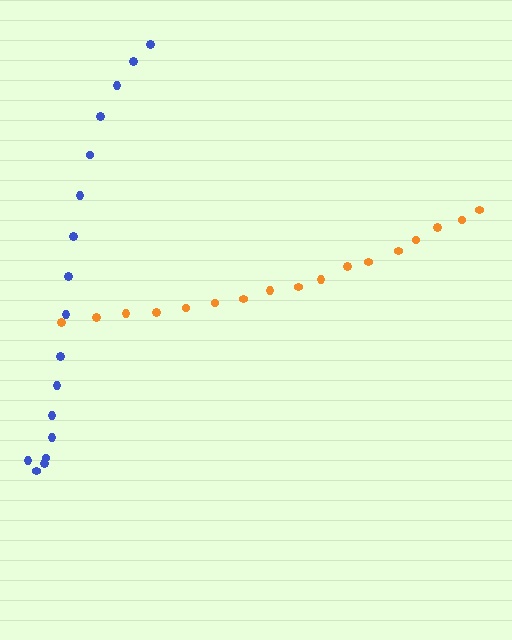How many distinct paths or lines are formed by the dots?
There are 2 distinct paths.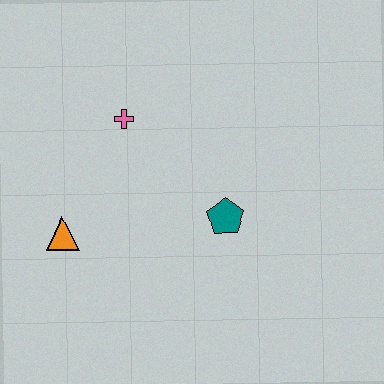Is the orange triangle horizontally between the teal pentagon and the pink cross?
No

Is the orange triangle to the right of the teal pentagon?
No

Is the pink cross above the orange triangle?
Yes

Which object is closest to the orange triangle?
The pink cross is closest to the orange triangle.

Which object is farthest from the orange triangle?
The teal pentagon is farthest from the orange triangle.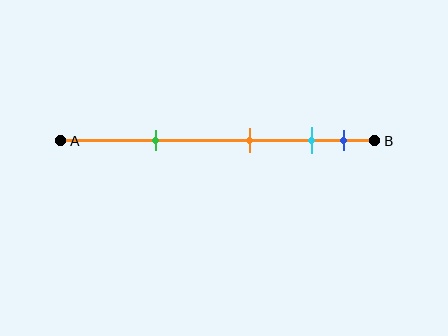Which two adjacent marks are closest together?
The cyan and blue marks are the closest adjacent pair.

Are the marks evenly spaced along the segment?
No, the marks are not evenly spaced.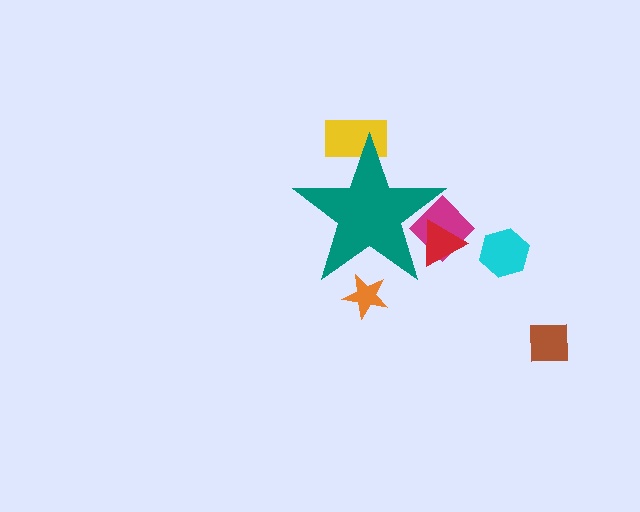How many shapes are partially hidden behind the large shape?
4 shapes are partially hidden.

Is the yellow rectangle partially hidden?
Yes, the yellow rectangle is partially hidden behind the teal star.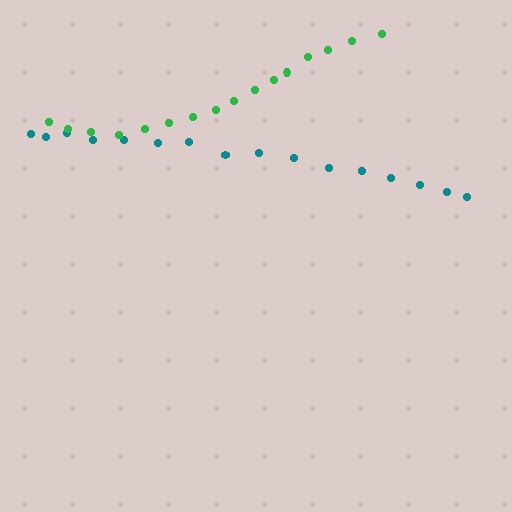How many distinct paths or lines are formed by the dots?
There are 2 distinct paths.